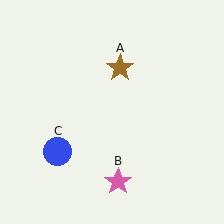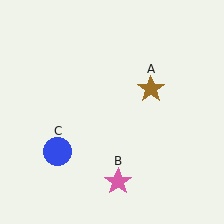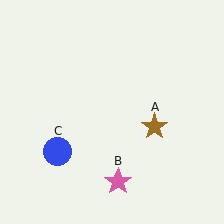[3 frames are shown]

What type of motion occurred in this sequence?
The brown star (object A) rotated clockwise around the center of the scene.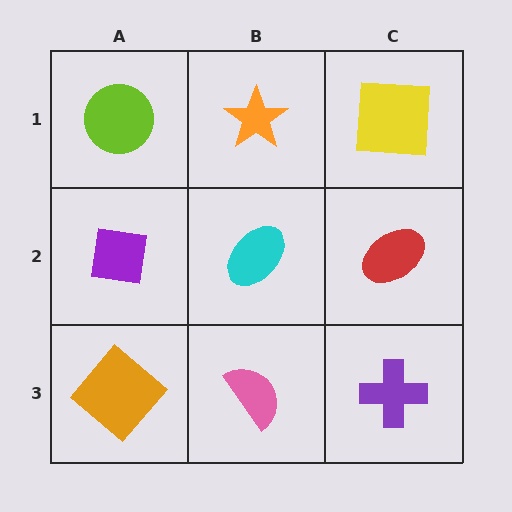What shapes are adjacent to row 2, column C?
A yellow square (row 1, column C), a purple cross (row 3, column C), a cyan ellipse (row 2, column B).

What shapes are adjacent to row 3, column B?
A cyan ellipse (row 2, column B), an orange diamond (row 3, column A), a purple cross (row 3, column C).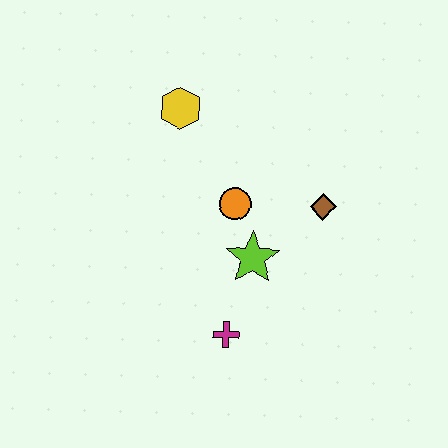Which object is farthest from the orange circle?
The magenta cross is farthest from the orange circle.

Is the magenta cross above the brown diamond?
No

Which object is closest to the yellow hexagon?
The orange circle is closest to the yellow hexagon.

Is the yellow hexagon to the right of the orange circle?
No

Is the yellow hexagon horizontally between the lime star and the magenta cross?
No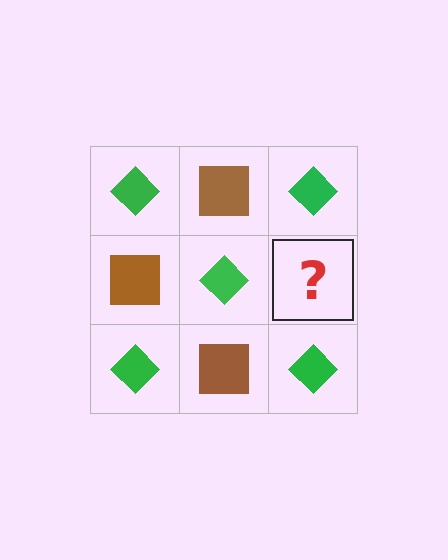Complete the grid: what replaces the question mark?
The question mark should be replaced with a brown square.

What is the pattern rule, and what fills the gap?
The rule is that it alternates green diamond and brown square in a checkerboard pattern. The gap should be filled with a brown square.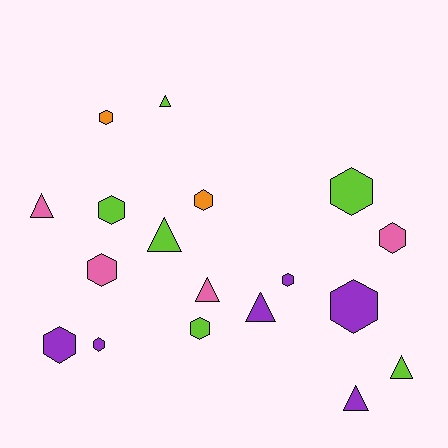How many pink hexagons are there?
There are 2 pink hexagons.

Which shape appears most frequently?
Hexagon, with 11 objects.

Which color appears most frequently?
Lime, with 6 objects.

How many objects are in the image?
There are 18 objects.